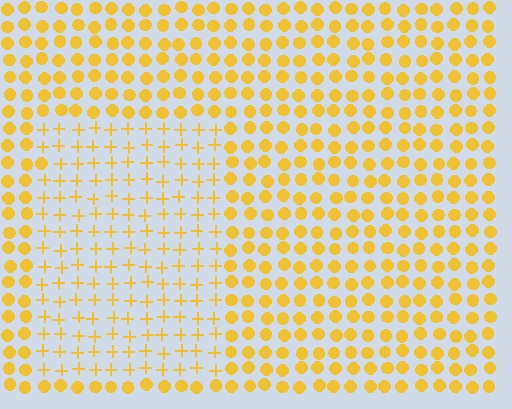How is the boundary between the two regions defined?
The boundary is defined by a change in element shape: plus signs inside vs. circles outside. All elements share the same color and spacing.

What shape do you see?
I see a rectangle.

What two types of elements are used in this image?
The image uses plus signs inside the rectangle region and circles outside it.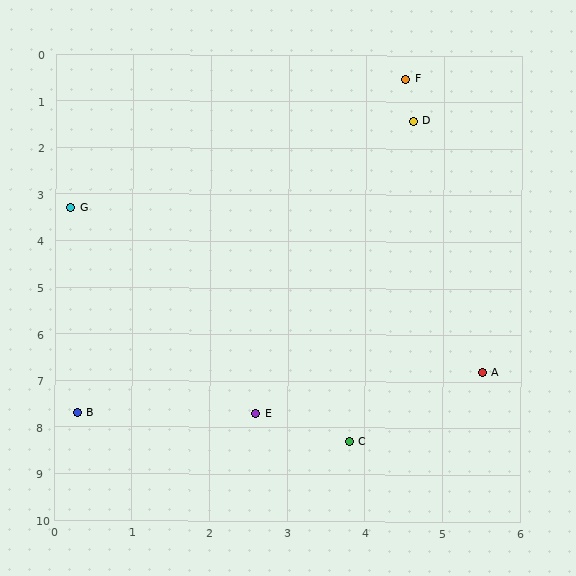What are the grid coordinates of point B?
Point B is at approximately (0.3, 7.7).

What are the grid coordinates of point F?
Point F is at approximately (4.5, 0.5).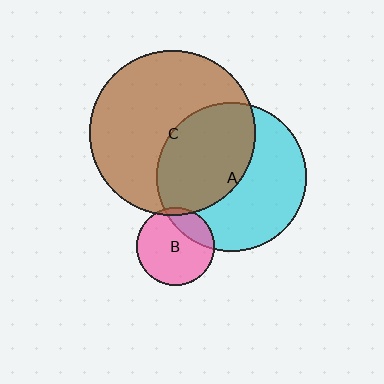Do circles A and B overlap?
Yes.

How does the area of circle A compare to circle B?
Approximately 3.6 times.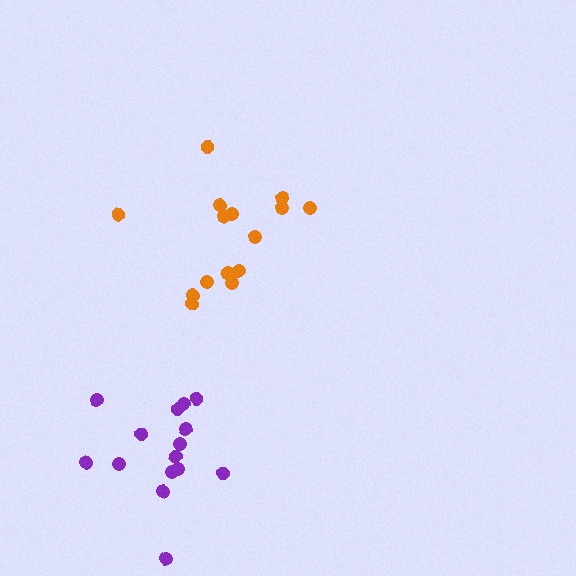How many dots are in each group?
Group 1: 15 dots, Group 2: 15 dots (30 total).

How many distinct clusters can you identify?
There are 2 distinct clusters.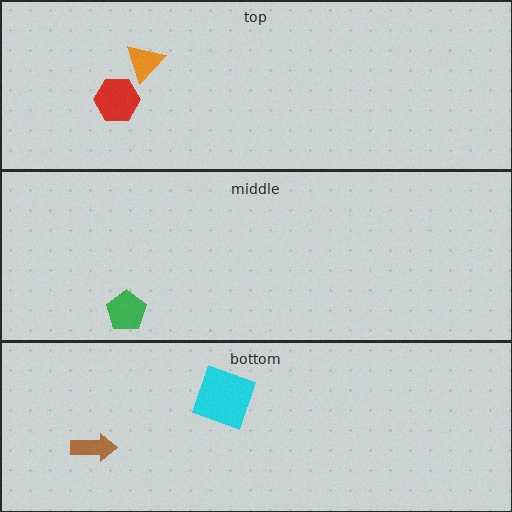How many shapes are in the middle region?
1.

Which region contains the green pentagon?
The middle region.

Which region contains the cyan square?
The bottom region.